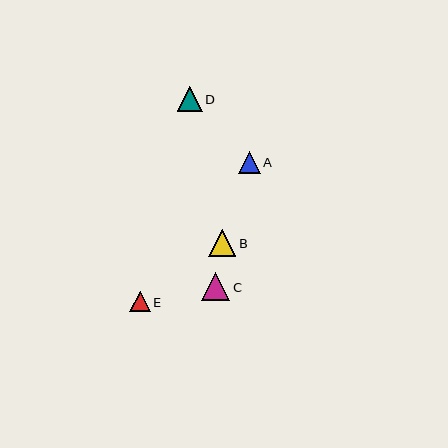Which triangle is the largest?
Triangle C is the largest with a size of approximately 28 pixels.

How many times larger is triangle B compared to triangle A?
Triangle B is approximately 1.2 times the size of triangle A.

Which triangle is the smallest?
Triangle E is the smallest with a size of approximately 21 pixels.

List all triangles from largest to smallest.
From largest to smallest: C, B, D, A, E.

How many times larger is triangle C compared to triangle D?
Triangle C is approximately 1.1 times the size of triangle D.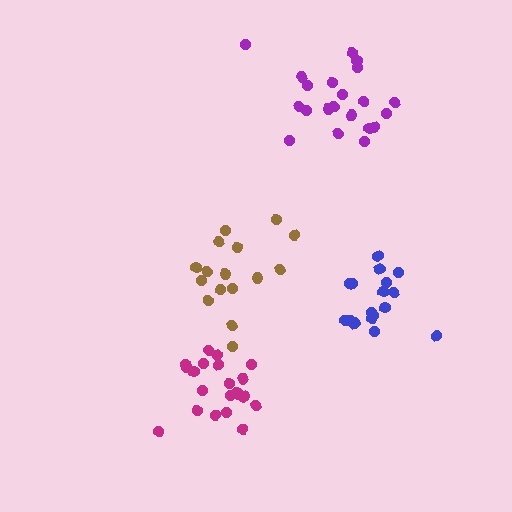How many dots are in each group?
Group 1: 16 dots, Group 2: 18 dots, Group 3: 21 dots, Group 4: 21 dots (76 total).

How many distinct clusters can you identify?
There are 4 distinct clusters.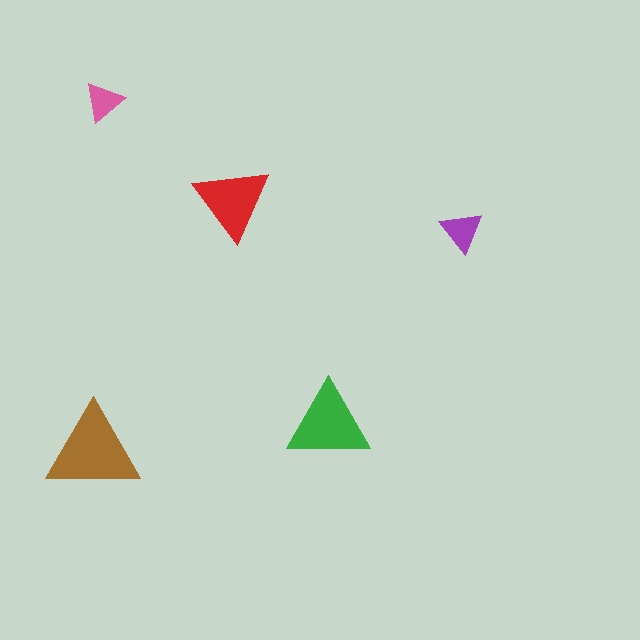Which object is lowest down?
The brown triangle is bottommost.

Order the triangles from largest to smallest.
the brown one, the green one, the red one, the purple one, the pink one.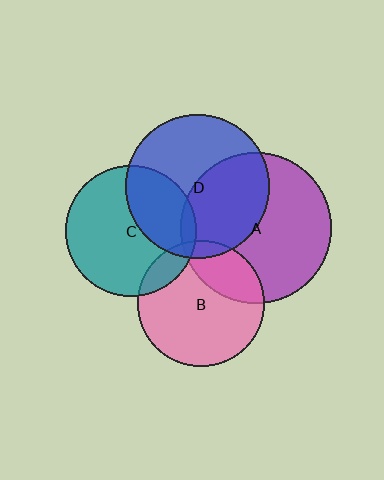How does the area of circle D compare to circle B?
Approximately 1.3 times.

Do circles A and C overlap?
Yes.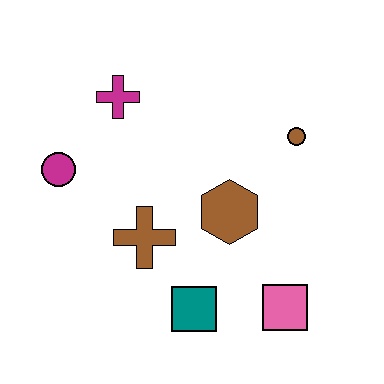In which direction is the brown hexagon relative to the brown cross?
The brown hexagon is to the right of the brown cross.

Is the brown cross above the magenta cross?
No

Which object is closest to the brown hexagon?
The brown cross is closest to the brown hexagon.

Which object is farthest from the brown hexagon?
The magenta circle is farthest from the brown hexagon.